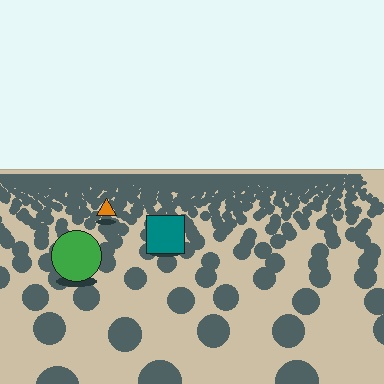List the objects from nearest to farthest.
From nearest to farthest: the green circle, the teal square, the orange triangle.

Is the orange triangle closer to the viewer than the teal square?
No. The teal square is closer — you can tell from the texture gradient: the ground texture is coarser near it.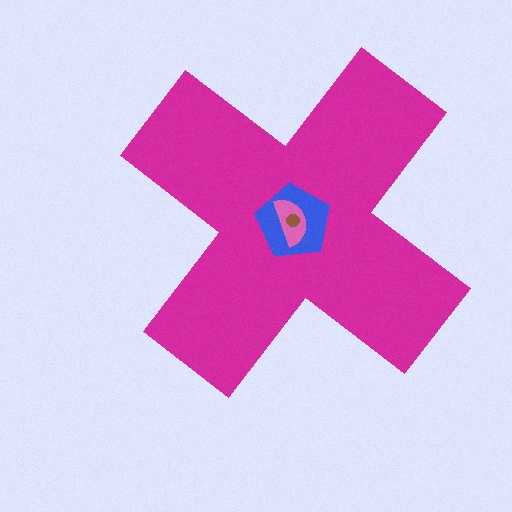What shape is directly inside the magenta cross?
The blue pentagon.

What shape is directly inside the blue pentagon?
The pink semicircle.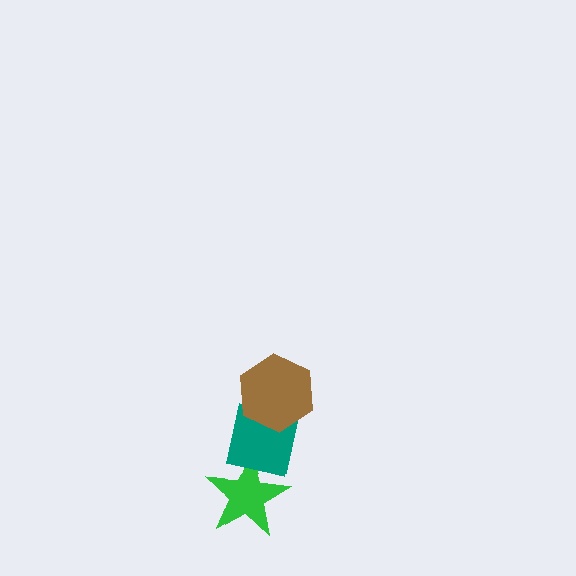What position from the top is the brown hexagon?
The brown hexagon is 1st from the top.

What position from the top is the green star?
The green star is 3rd from the top.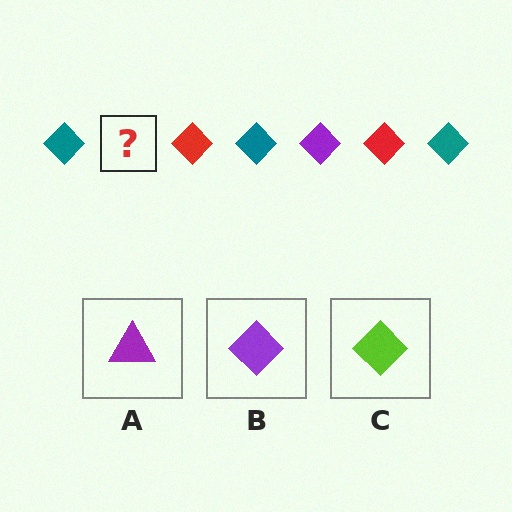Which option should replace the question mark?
Option B.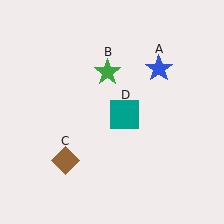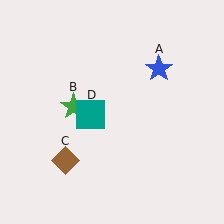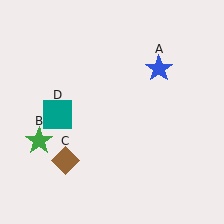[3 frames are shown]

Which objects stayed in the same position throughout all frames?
Blue star (object A) and brown diamond (object C) remained stationary.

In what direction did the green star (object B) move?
The green star (object B) moved down and to the left.